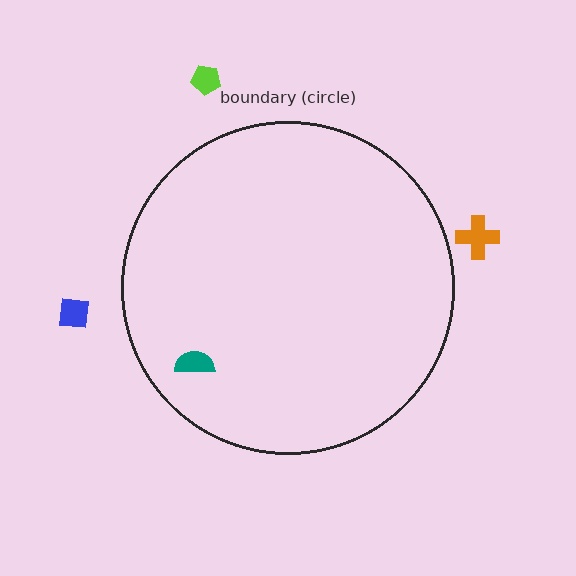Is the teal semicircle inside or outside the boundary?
Inside.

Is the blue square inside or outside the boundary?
Outside.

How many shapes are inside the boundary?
1 inside, 3 outside.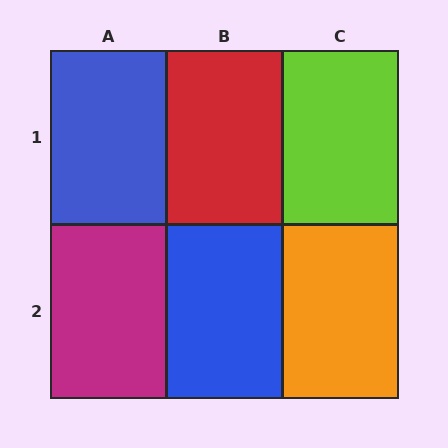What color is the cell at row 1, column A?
Blue.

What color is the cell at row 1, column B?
Red.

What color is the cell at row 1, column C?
Lime.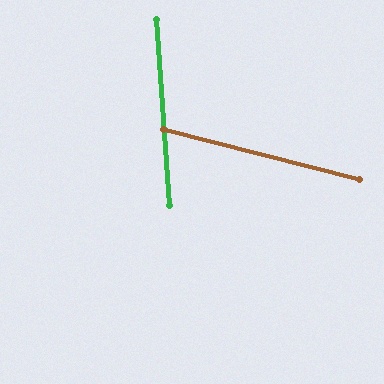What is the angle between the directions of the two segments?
Approximately 72 degrees.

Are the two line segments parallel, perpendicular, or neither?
Neither parallel nor perpendicular — they differ by about 72°.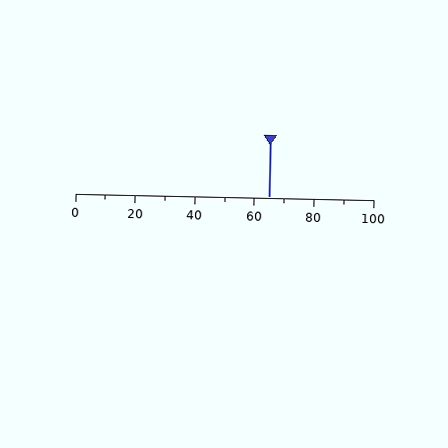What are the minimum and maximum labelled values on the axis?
The axis runs from 0 to 100.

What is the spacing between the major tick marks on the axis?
The major ticks are spaced 20 apart.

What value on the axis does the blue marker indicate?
The marker indicates approximately 65.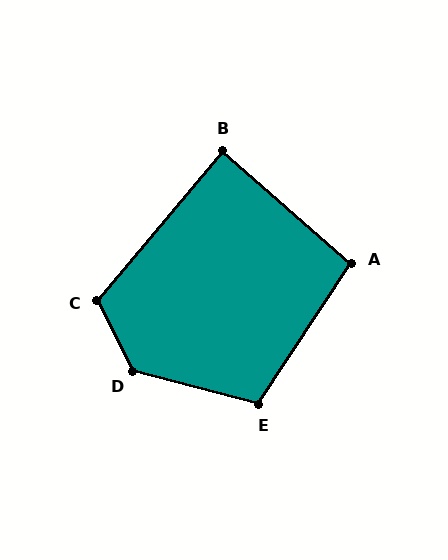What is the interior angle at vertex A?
Approximately 97 degrees (obtuse).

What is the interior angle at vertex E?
Approximately 109 degrees (obtuse).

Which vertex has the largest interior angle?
D, at approximately 132 degrees.